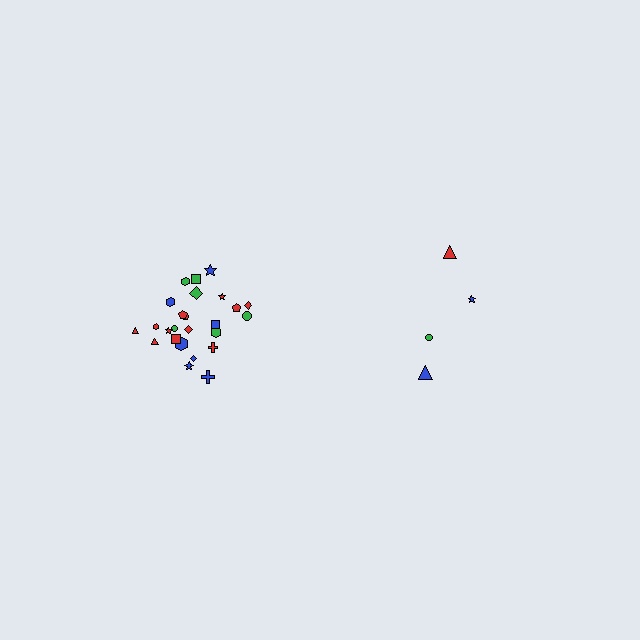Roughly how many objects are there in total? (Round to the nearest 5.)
Roughly 30 objects in total.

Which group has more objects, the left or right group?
The left group.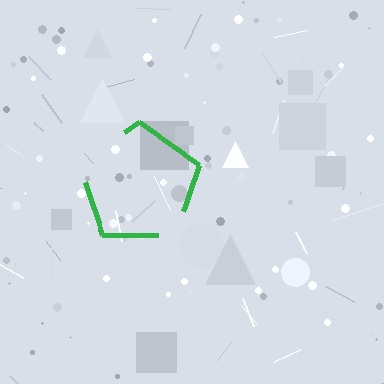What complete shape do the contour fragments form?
The contour fragments form a pentagon.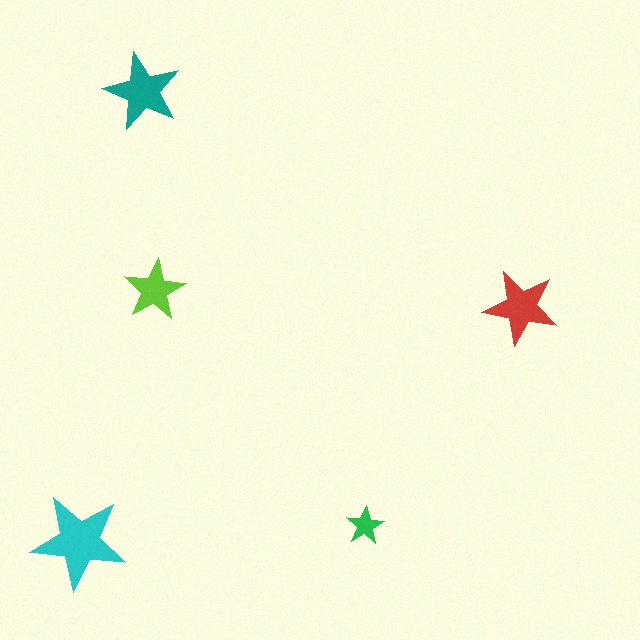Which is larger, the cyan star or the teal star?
The cyan one.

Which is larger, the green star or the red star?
The red one.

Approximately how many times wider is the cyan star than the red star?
About 1.5 times wider.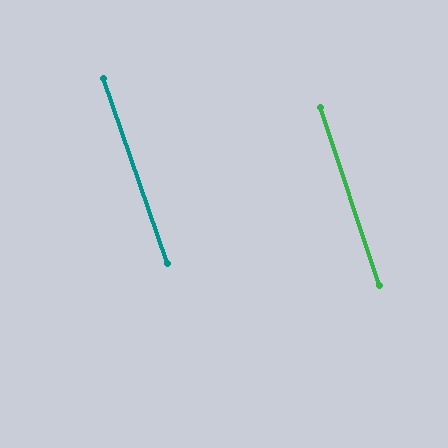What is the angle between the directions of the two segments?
Approximately 1 degree.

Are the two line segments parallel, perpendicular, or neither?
Parallel — their directions differ by only 0.6°.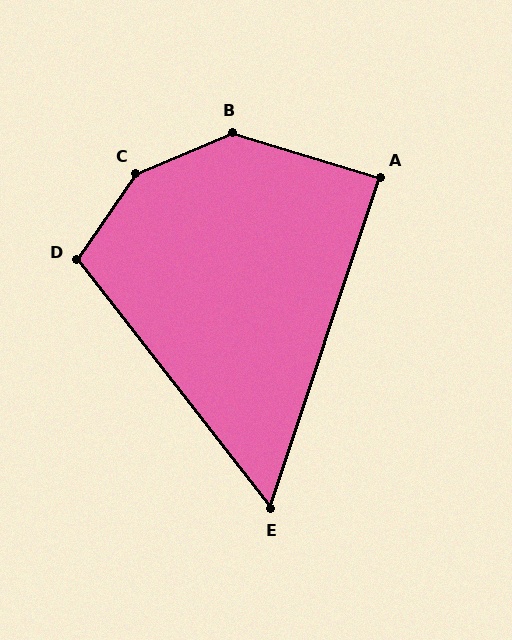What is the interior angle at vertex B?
Approximately 140 degrees (obtuse).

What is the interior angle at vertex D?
Approximately 108 degrees (obtuse).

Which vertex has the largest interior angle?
C, at approximately 148 degrees.